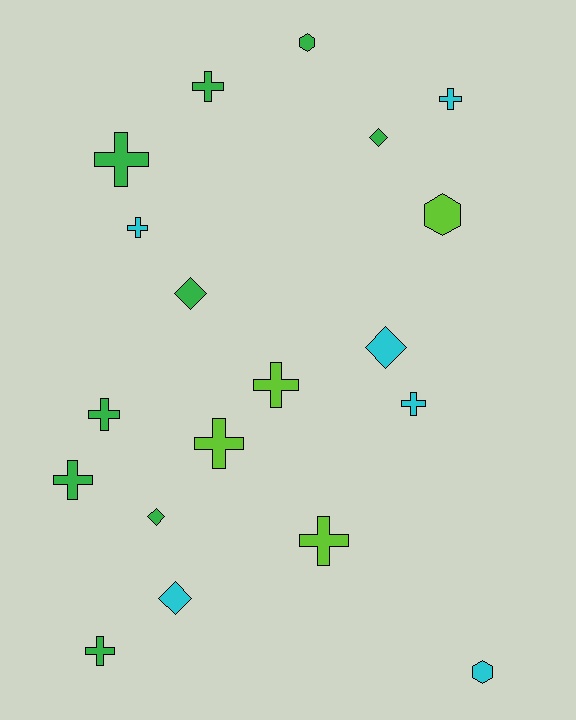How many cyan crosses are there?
There are 3 cyan crosses.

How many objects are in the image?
There are 19 objects.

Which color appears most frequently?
Green, with 9 objects.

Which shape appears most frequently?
Cross, with 11 objects.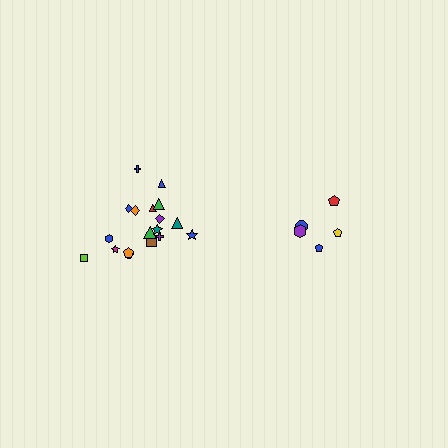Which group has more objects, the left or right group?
The left group.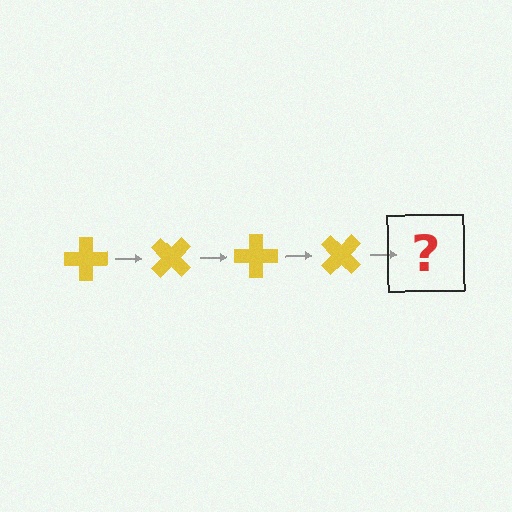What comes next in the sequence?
The next element should be a yellow cross rotated 180 degrees.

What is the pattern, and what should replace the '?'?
The pattern is that the cross rotates 45 degrees each step. The '?' should be a yellow cross rotated 180 degrees.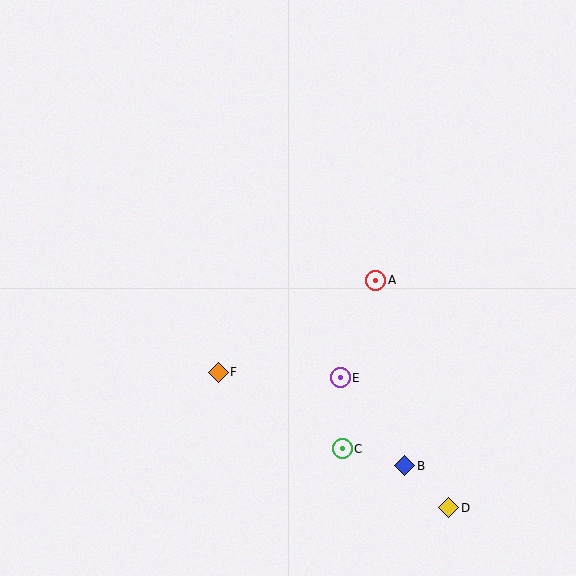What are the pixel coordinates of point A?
Point A is at (376, 280).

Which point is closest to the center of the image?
Point A at (376, 280) is closest to the center.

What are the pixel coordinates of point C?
Point C is at (342, 449).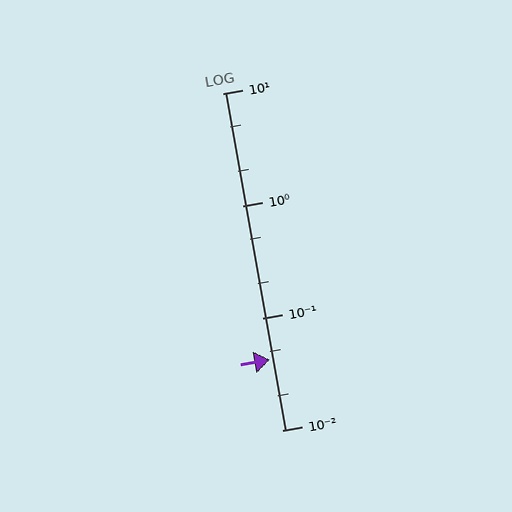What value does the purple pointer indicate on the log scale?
The pointer indicates approximately 0.042.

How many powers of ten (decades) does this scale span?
The scale spans 3 decades, from 0.01 to 10.